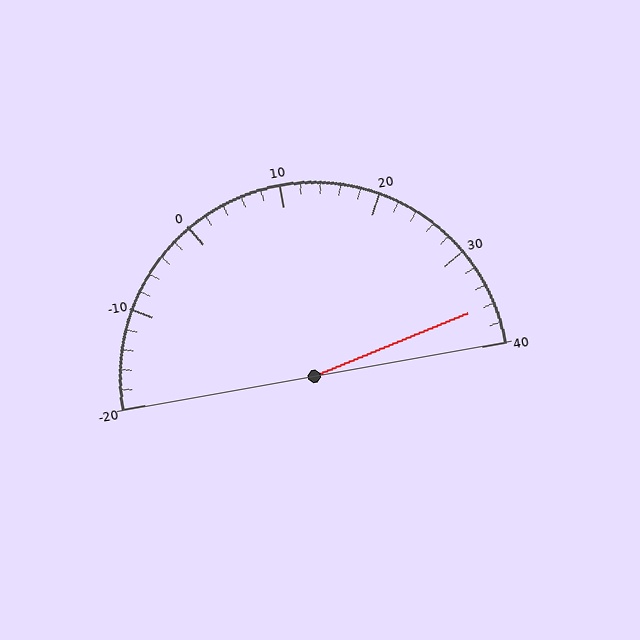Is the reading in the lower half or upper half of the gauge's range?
The reading is in the upper half of the range (-20 to 40).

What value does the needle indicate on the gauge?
The needle indicates approximately 36.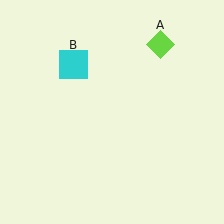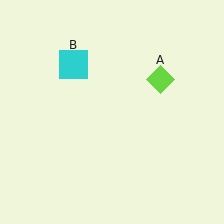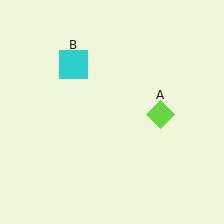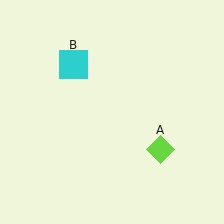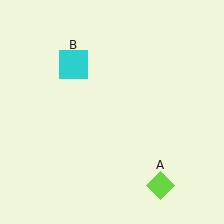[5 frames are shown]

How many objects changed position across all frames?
1 object changed position: lime diamond (object A).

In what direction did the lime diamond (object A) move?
The lime diamond (object A) moved down.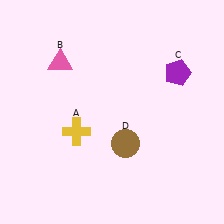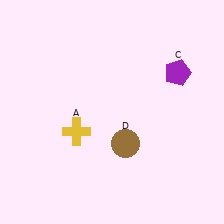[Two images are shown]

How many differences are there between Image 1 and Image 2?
There is 1 difference between the two images.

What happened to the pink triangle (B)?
The pink triangle (B) was removed in Image 2. It was in the top-left area of Image 1.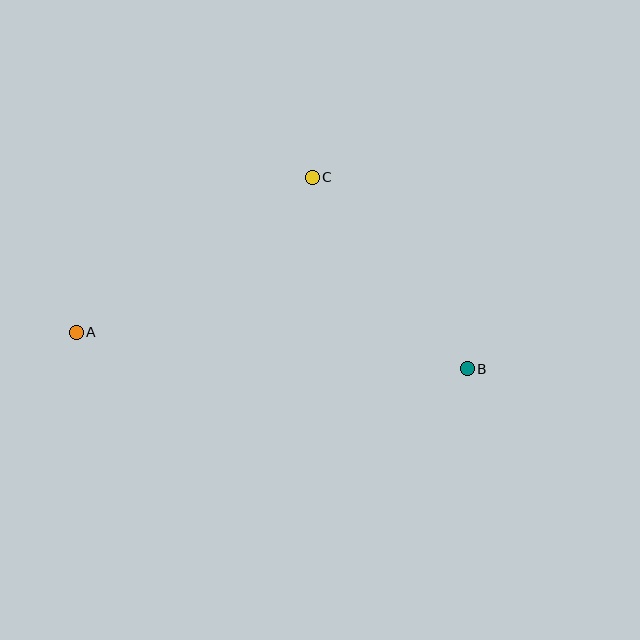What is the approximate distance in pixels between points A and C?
The distance between A and C is approximately 282 pixels.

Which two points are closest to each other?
Points B and C are closest to each other.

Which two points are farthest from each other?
Points A and B are farthest from each other.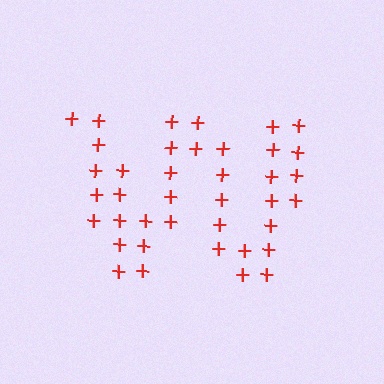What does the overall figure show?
The overall figure shows the letter W.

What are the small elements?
The small elements are plus signs.